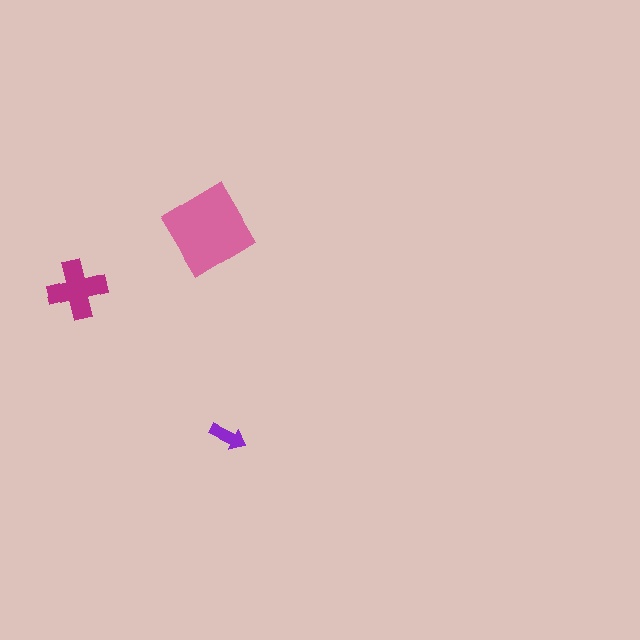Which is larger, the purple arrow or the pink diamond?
The pink diamond.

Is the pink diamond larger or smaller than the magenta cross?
Larger.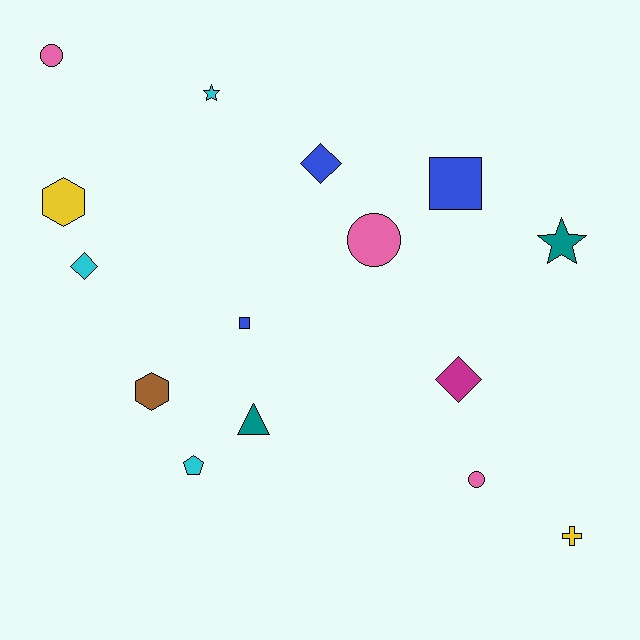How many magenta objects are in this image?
There is 1 magenta object.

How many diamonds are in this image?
There are 3 diamonds.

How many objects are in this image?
There are 15 objects.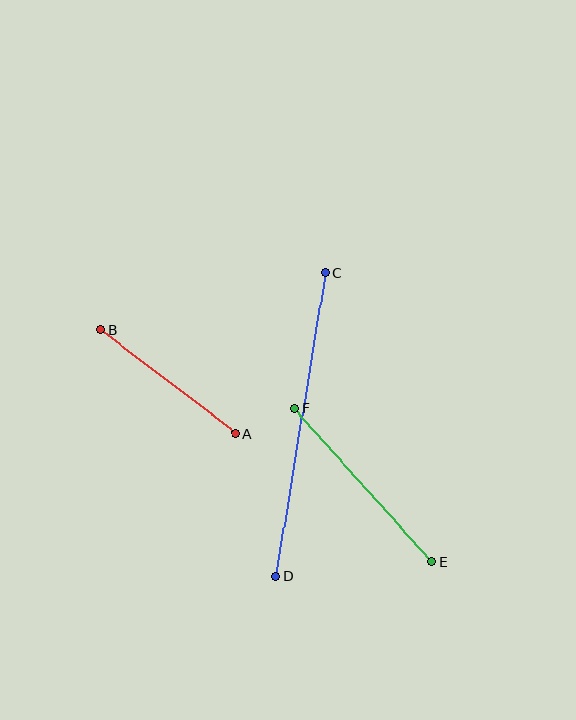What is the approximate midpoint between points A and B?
The midpoint is at approximately (168, 382) pixels.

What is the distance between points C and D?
The distance is approximately 307 pixels.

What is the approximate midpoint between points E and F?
The midpoint is at approximately (363, 485) pixels.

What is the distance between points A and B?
The distance is approximately 170 pixels.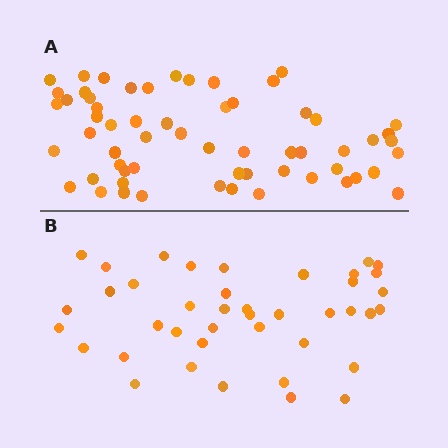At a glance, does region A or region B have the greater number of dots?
Region A (the top region) has more dots.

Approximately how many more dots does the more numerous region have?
Region A has approximately 20 more dots than region B.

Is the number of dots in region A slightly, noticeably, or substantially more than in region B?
Region A has substantially more. The ratio is roughly 1.5 to 1.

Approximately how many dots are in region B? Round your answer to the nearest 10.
About 40 dots. (The exact count is 41, which rounds to 40.)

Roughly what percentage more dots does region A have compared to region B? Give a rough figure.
About 45% more.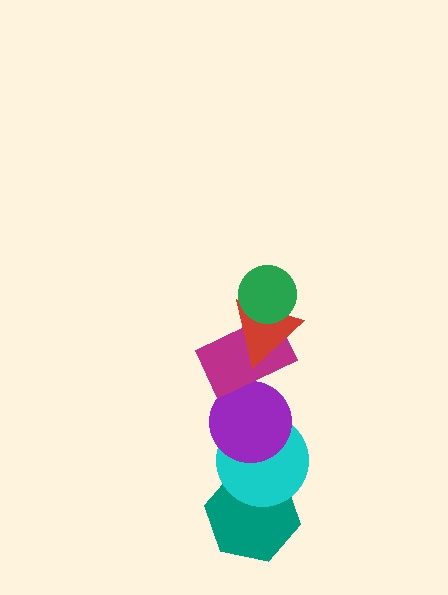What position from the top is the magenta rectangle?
The magenta rectangle is 3rd from the top.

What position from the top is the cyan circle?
The cyan circle is 5th from the top.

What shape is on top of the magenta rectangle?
The red triangle is on top of the magenta rectangle.